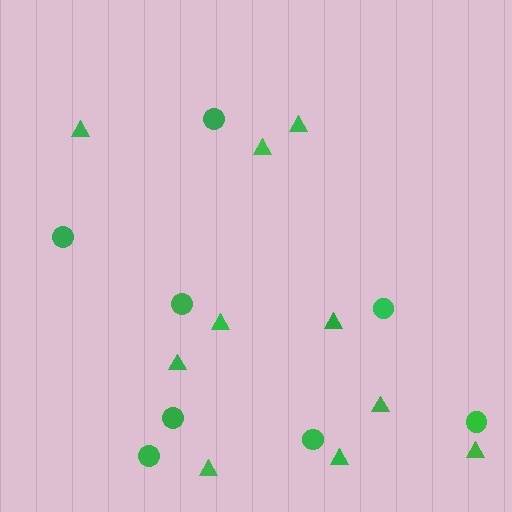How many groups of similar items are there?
There are 2 groups: one group of triangles (10) and one group of circles (8).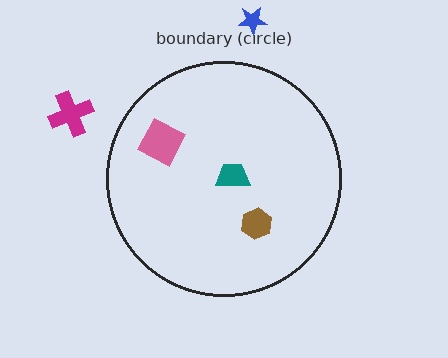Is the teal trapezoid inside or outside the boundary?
Inside.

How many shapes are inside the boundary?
3 inside, 2 outside.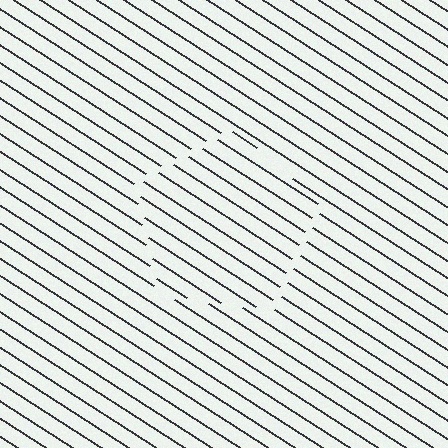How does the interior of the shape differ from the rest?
The interior of the shape contains the same grating, shifted by half a period — the contour is defined by the phase discontinuity where line-ends from the inner and outer gratings abut.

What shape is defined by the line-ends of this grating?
An illusory pentagon. The interior of the shape contains the same grating, shifted by half a period — the contour is defined by the phase discontinuity where line-ends from the inner and outer gratings abut.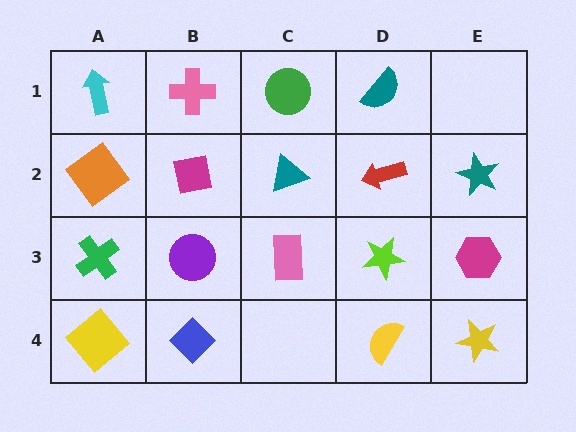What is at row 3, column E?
A magenta hexagon.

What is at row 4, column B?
A blue diamond.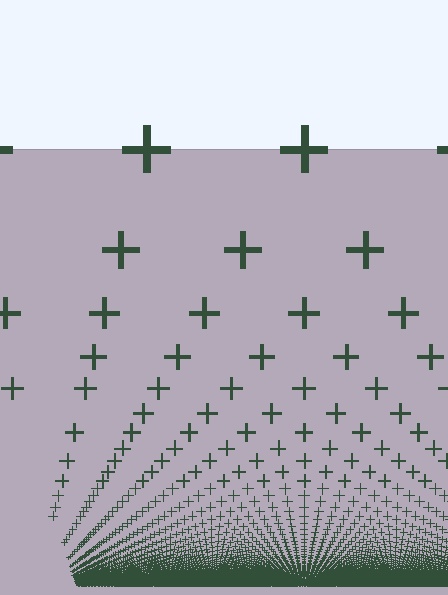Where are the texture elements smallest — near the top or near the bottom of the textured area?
Near the bottom.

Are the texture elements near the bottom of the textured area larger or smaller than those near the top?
Smaller. The gradient is inverted — elements near the bottom are smaller and denser.